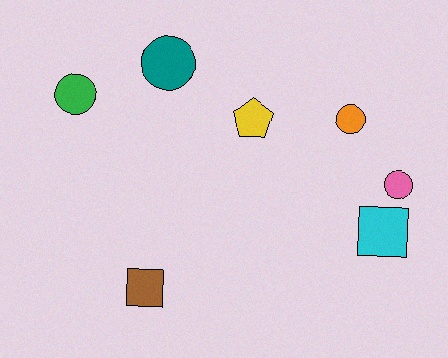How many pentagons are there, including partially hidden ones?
There is 1 pentagon.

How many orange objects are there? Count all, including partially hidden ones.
There is 1 orange object.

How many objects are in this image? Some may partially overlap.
There are 7 objects.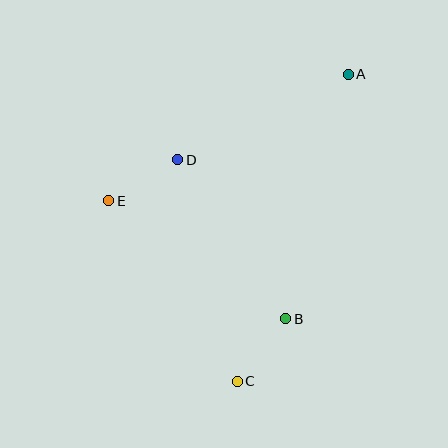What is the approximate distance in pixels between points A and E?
The distance between A and E is approximately 271 pixels.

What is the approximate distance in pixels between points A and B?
The distance between A and B is approximately 252 pixels.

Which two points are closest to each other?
Points B and C are closest to each other.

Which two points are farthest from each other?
Points A and C are farthest from each other.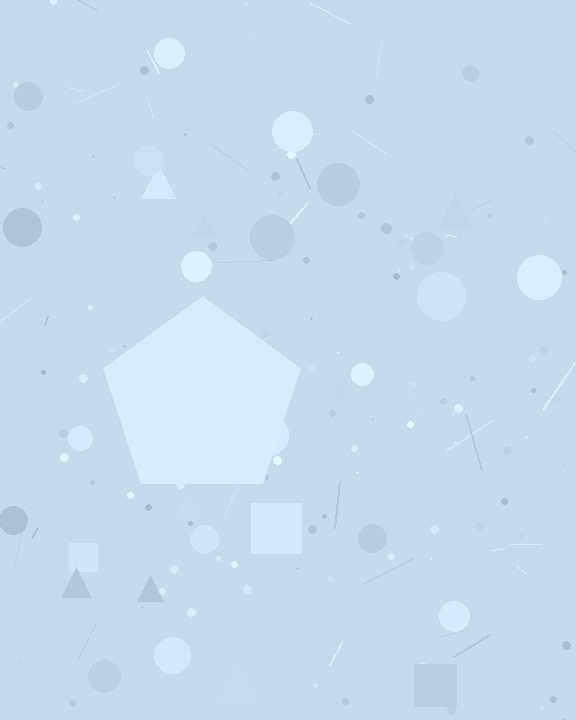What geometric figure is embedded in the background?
A pentagon is embedded in the background.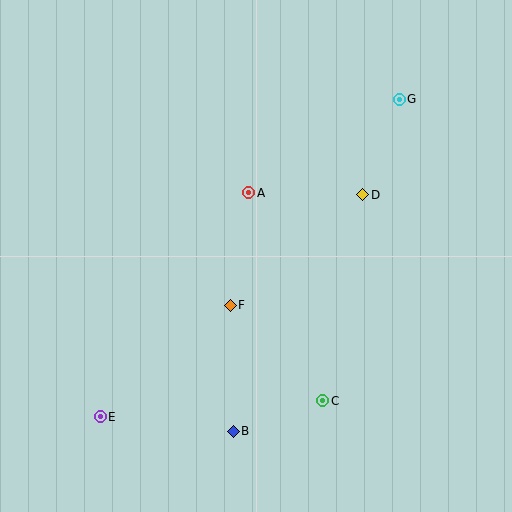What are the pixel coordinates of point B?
Point B is at (233, 431).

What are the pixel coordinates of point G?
Point G is at (399, 99).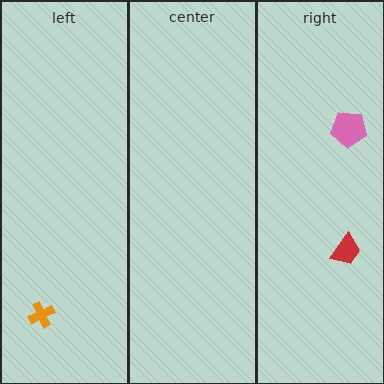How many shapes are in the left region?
1.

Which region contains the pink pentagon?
The right region.